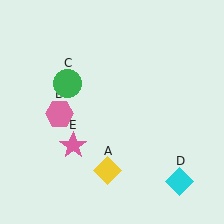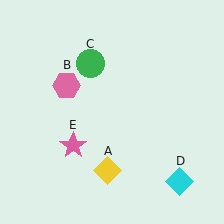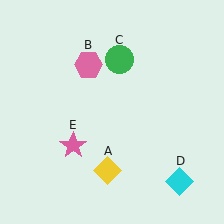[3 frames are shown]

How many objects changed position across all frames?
2 objects changed position: pink hexagon (object B), green circle (object C).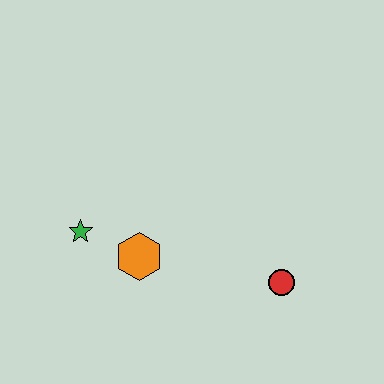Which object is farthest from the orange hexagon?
The red circle is farthest from the orange hexagon.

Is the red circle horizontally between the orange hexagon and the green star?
No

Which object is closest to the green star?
The orange hexagon is closest to the green star.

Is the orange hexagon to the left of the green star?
No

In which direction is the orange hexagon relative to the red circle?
The orange hexagon is to the left of the red circle.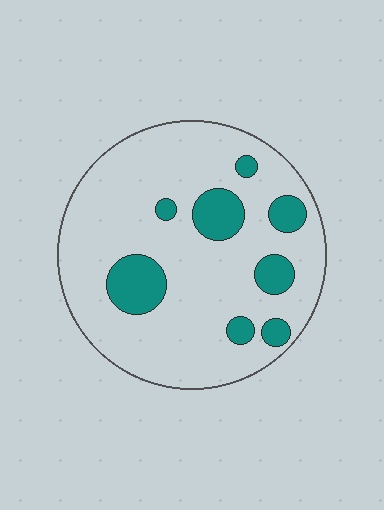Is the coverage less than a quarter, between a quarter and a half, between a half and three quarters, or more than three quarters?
Less than a quarter.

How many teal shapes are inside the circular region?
8.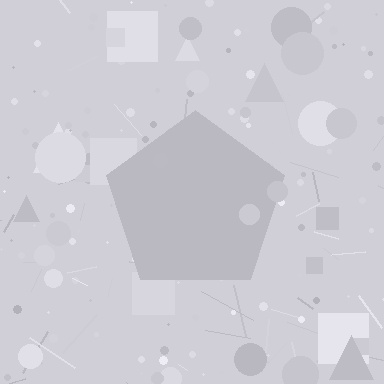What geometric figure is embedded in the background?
A pentagon is embedded in the background.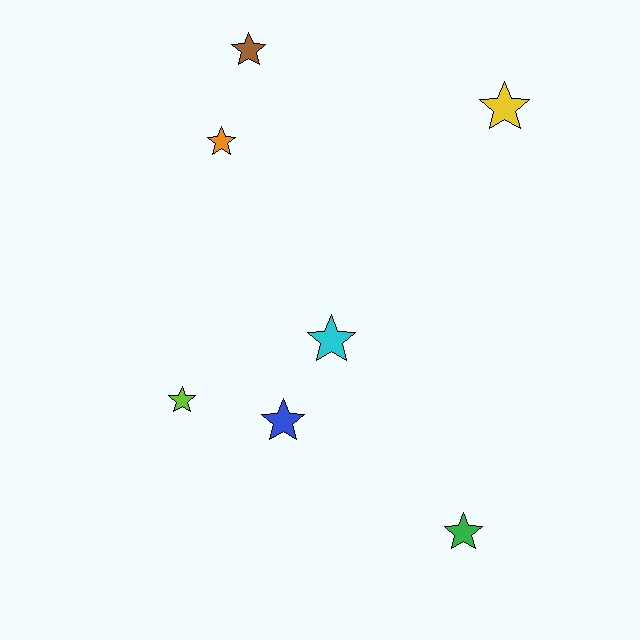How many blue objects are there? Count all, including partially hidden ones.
There is 1 blue object.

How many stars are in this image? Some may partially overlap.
There are 7 stars.